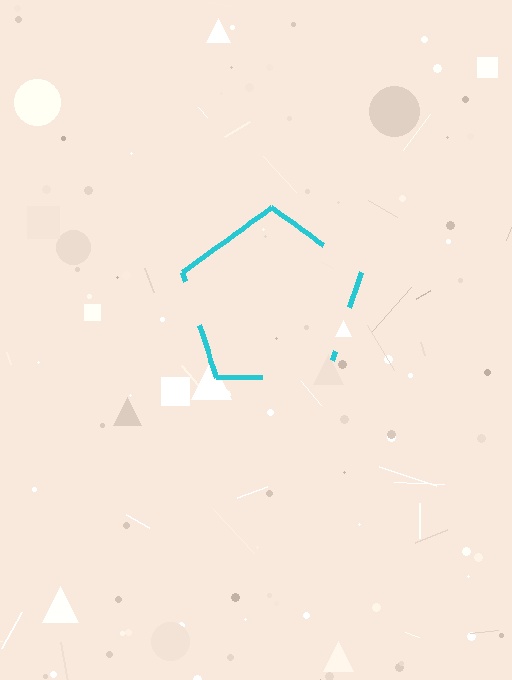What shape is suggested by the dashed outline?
The dashed outline suggests a pentagon.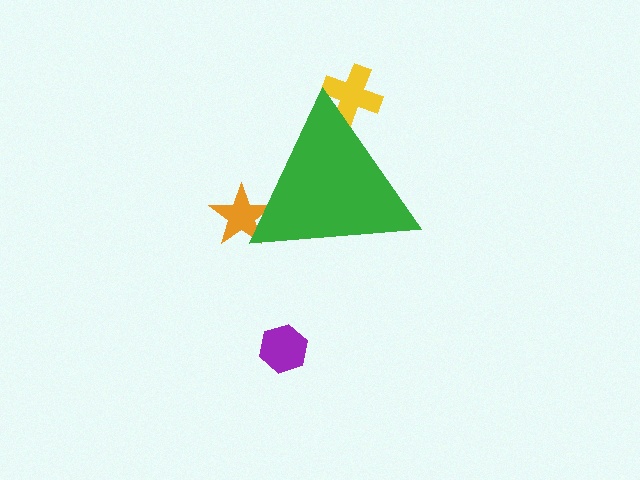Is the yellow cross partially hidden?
Yes, the yellow cross is partially hidden behind the green triangle.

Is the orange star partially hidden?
Yes, the orange star is partially hidden behind the green triangle.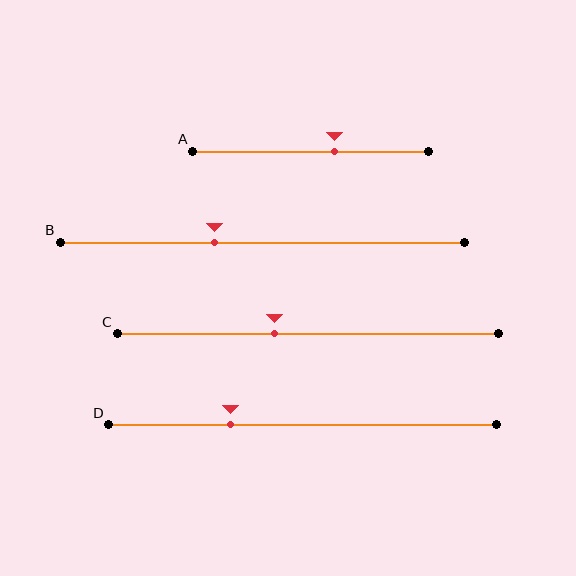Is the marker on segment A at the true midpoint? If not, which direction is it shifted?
No, the marker on segment A is shifted to the right by about 10% of the segment length.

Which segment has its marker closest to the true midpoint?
Segment C has its marker closest to the true midpoint.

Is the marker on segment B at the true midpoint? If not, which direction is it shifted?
No, the marker on segment B is shifted to the left by about 12% of the segment length.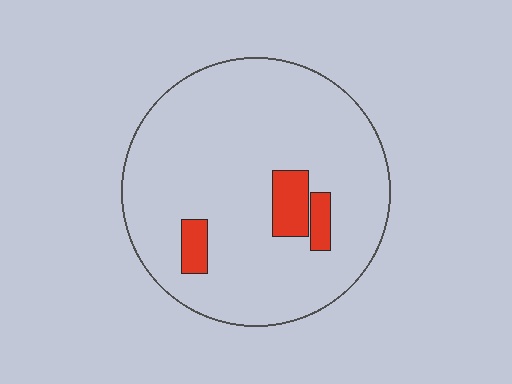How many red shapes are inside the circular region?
3.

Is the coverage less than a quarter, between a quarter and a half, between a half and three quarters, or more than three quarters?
Less than a quarter.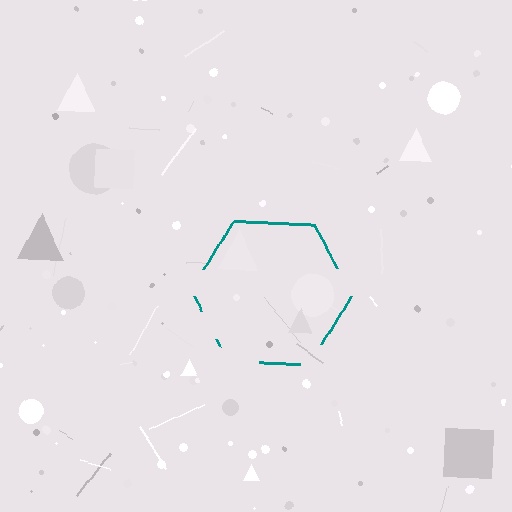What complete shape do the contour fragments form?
The contour fragments form a hexagon.